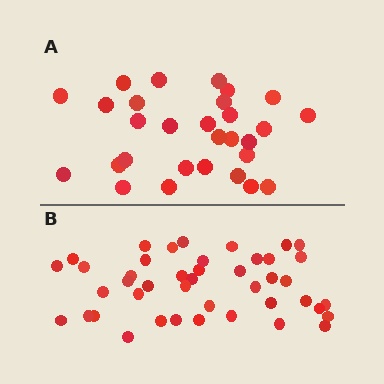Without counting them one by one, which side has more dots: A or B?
Region B (the bottom region) has more dots.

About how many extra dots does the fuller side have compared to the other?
Region B has approximately 15 more dots than region A.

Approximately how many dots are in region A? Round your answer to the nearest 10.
About 30 dots. (The exact count is 29, which rounds to 30.)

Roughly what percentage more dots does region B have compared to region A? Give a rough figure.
About 50% more.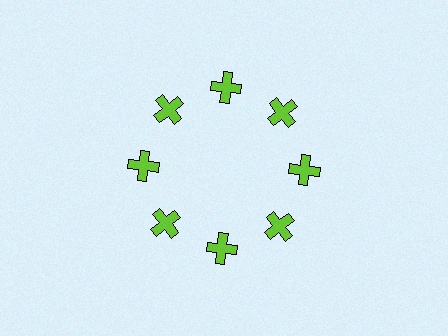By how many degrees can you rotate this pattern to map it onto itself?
The pattern maps onto itself every 45 degrees of rotation.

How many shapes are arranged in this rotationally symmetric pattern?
There are 8 shapes, arranged in 8 groups of 1.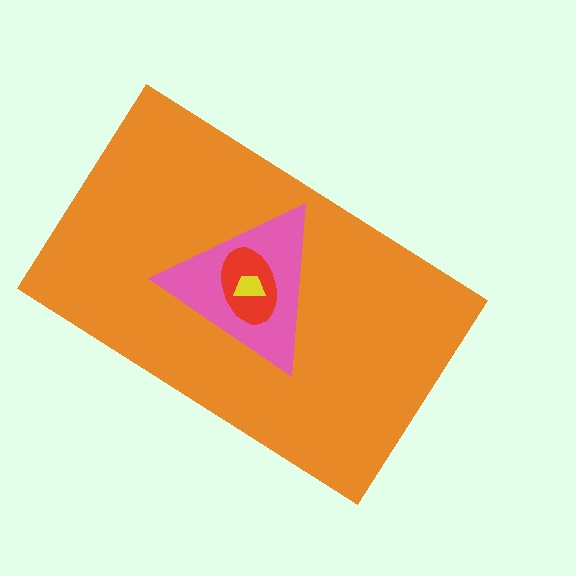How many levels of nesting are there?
4.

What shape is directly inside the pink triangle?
The red ellipse.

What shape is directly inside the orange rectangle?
The pink triangle.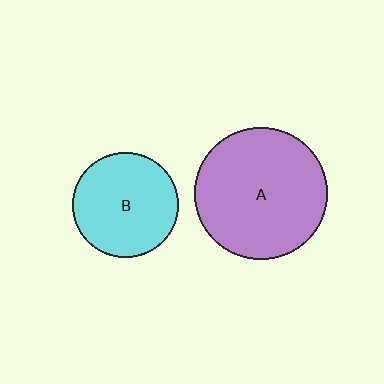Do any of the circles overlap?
No, none of the circles overlap.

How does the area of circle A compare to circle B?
Approximately 1.6 times.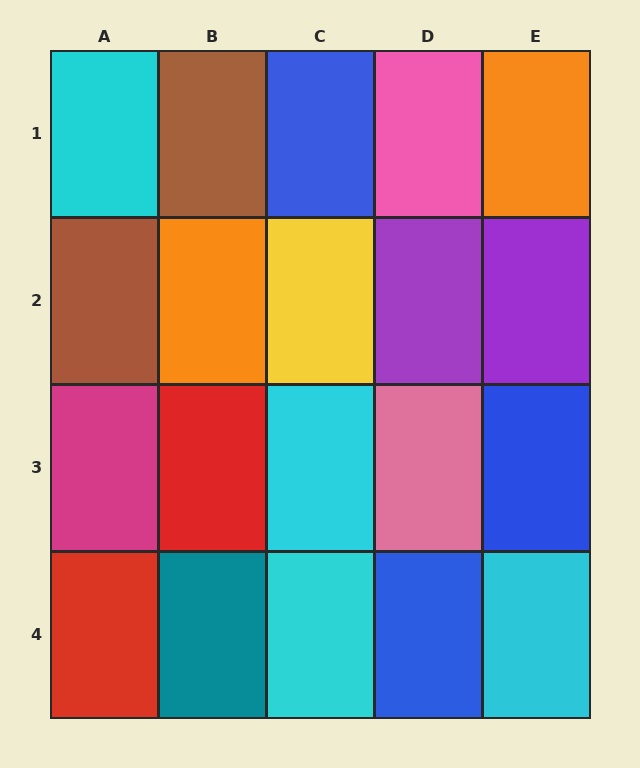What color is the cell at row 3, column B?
Red.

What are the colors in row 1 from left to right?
Cyan, brown, blue, pink, orange.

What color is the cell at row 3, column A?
Magenta.